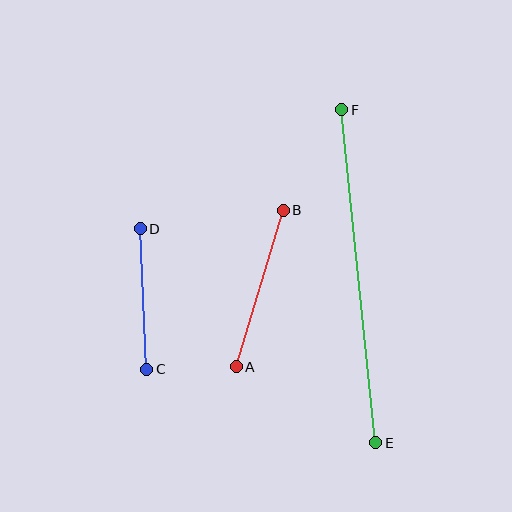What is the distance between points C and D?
The distance is approximately 141 pixels.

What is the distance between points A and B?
The distance is approximately 163 pixels.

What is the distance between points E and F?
The distance is approximately 335 pixels.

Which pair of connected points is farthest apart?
Points E and F are farthest apart.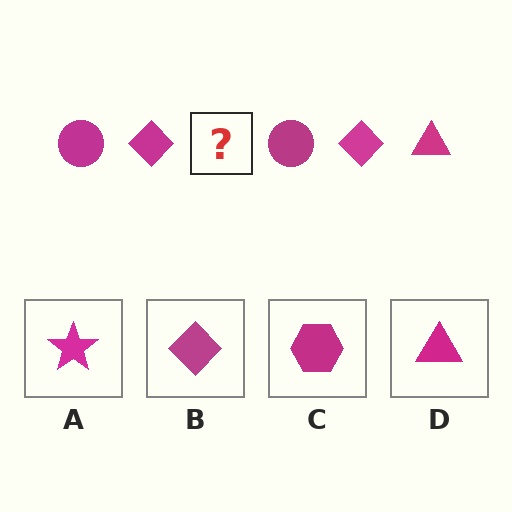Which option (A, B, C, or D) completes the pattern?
D.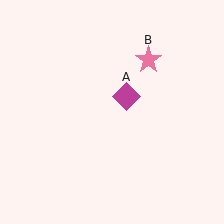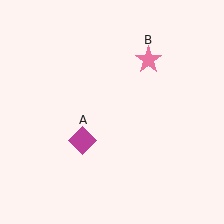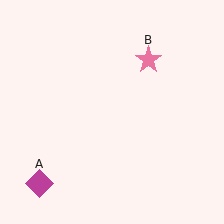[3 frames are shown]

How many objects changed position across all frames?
1 object changed position: magenta diamond (object A).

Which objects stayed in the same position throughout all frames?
Pink star (object B) remained stationary.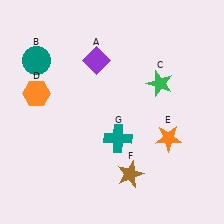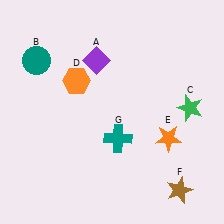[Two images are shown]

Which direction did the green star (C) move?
The green star (C) moved right.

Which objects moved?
The objects that moved are: the green star (C), the orange hexagon (D), the brown star (F).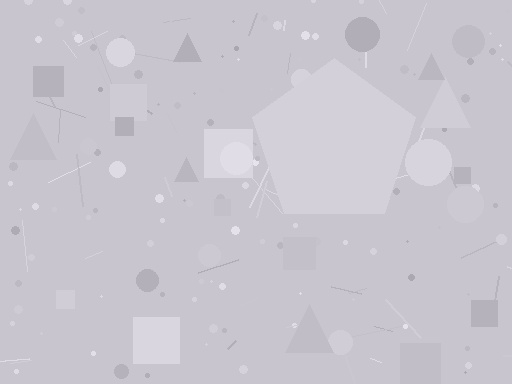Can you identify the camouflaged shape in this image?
The camouflaged shape is a pentagon.